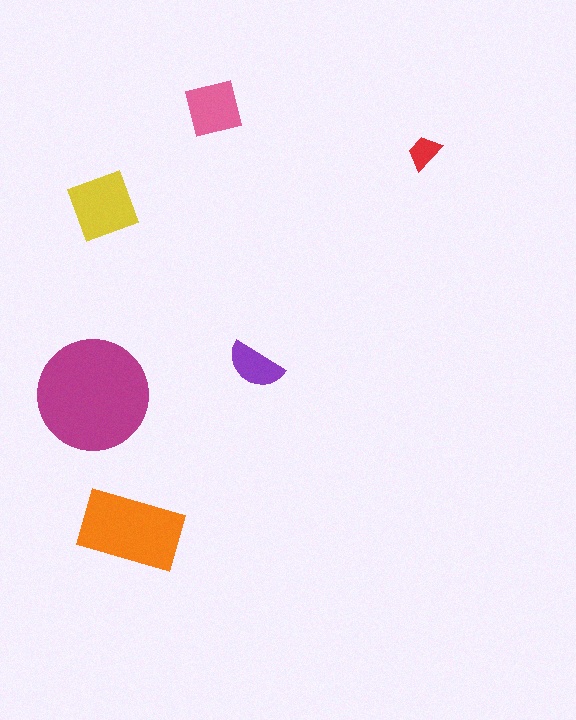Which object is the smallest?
The red trapezoid.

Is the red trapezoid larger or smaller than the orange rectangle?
Smaller.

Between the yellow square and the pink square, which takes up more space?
The yellow square.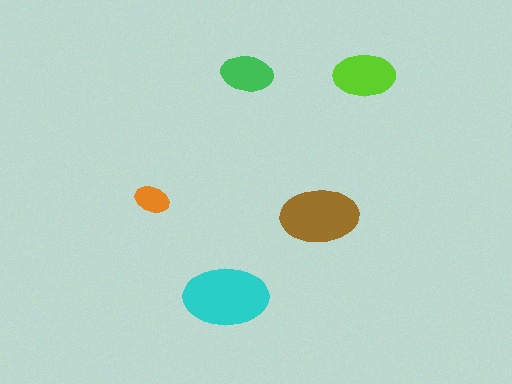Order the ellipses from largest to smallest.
the cyan one, the brown one, the lime one, the green one, the orange one.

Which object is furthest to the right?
The lime ellipse is rightmost.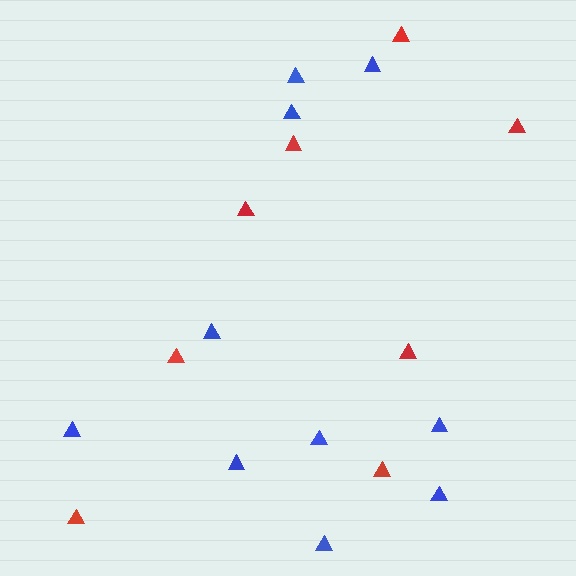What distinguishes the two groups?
There are 2 groups: one group of red triangles (8) and one group of blue triangles (10).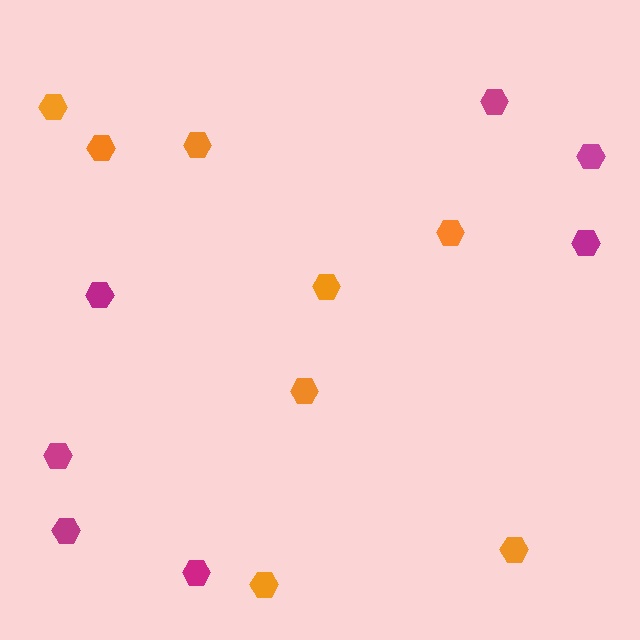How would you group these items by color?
There are 2 groups: one group of orange hexagons (8) and one group of magenta hexagons (7).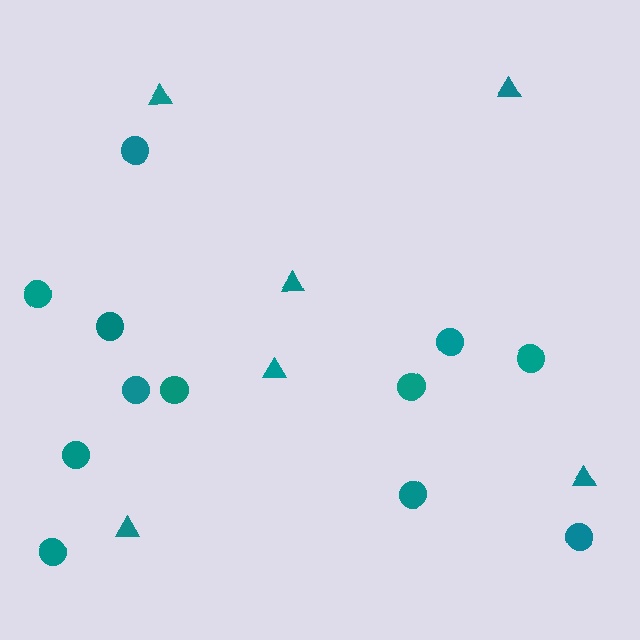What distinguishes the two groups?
There are 2 groups: one group of circles (12) and one group of triangles (6).